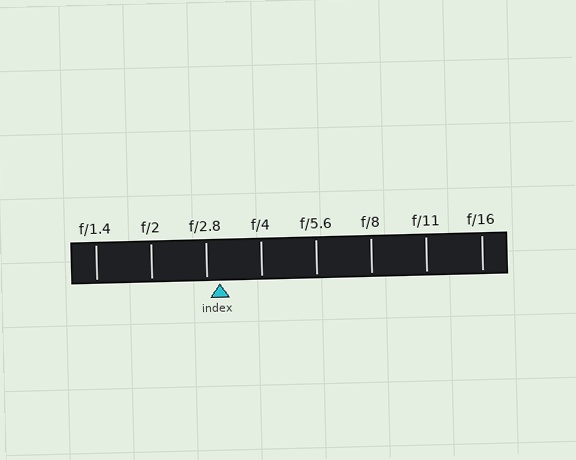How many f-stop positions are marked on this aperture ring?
There are 8 f-stop positions marked.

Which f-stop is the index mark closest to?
The index mark is closest to f/2.8.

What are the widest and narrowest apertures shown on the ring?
The widest aperture shown is f/1.4 and the narrowest is f/16.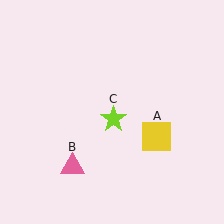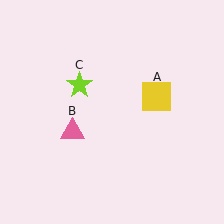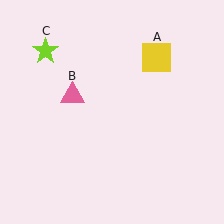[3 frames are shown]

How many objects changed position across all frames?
3 objects changed position: yellow square (object A), pink triangle (object B), lime star (object C).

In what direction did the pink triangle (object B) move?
The pink triangle (object B) moved up.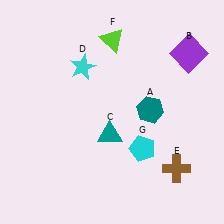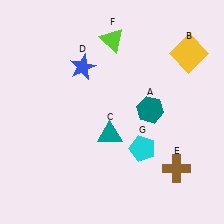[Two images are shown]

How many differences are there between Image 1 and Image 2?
There are 2 differences between the two images.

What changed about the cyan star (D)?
In Image 1, D is cyan. In Image 2, it changed to blue.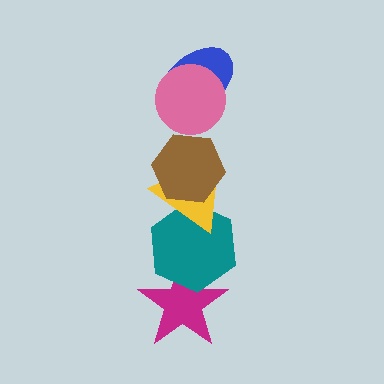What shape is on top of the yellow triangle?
The brown hexagon is on top of the yellow triangle.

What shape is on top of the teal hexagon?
The yellow triangle is on top of the teal hexagon.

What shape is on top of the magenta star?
The teal hexagon is on top of the magenta star.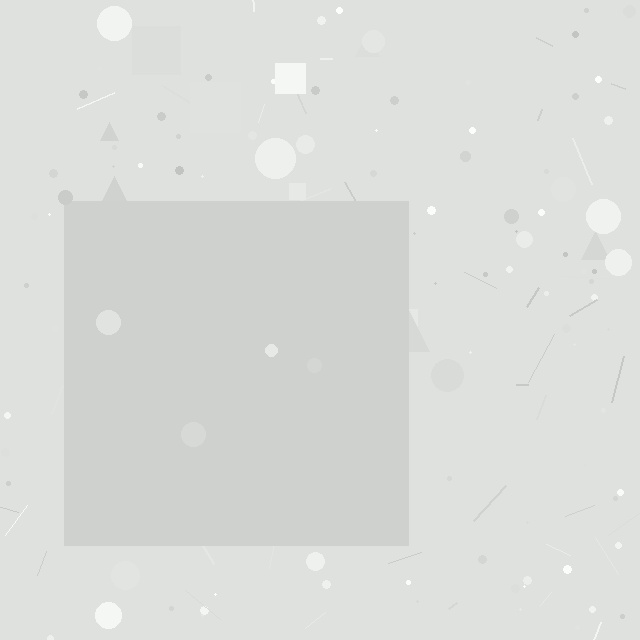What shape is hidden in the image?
A square is hidden in the image.